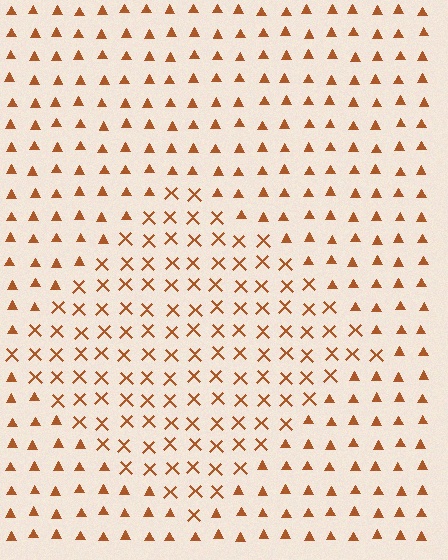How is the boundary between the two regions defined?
The boundary is defined by a change in element shape: X marks inside vs. triangles outside. All elements share the same color and spacing.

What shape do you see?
I see a diamond.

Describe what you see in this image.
The image is filled with small brown elements arranged in a uniform grid. A diamond-shaped region contains X marks, while the surrounding area contains triangles. The boundary is defined purely by the change in element shape.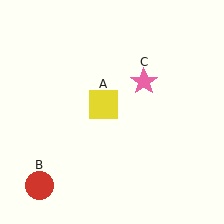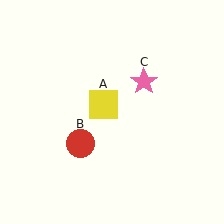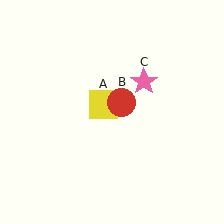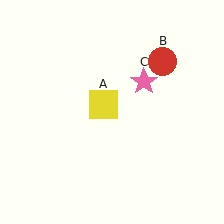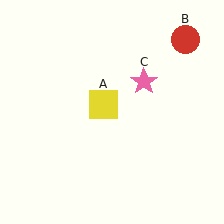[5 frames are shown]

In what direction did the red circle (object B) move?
The red circle (object B) moved up and to the right.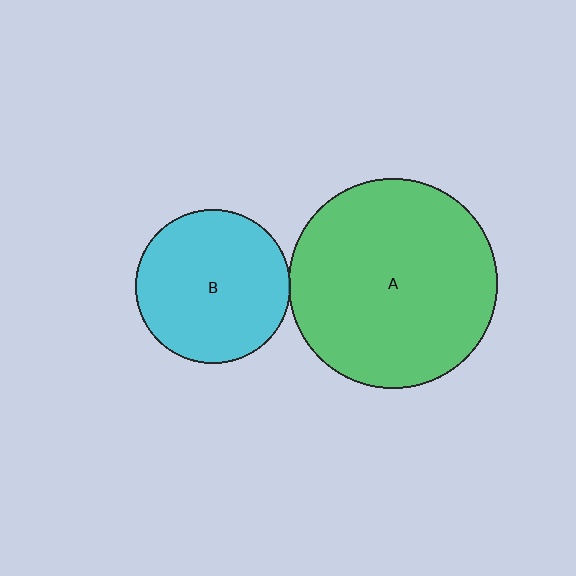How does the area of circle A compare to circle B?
Approximately 1.8 times.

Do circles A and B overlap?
Yes.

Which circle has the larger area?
Circle A (green).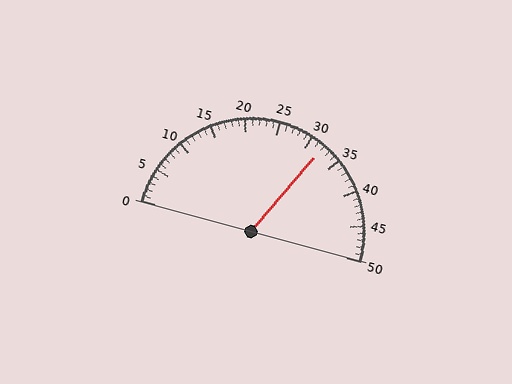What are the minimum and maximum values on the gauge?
The gauge ranges from 0 to 50.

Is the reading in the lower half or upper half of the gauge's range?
The reading is in the upper half of the range (0 to 50).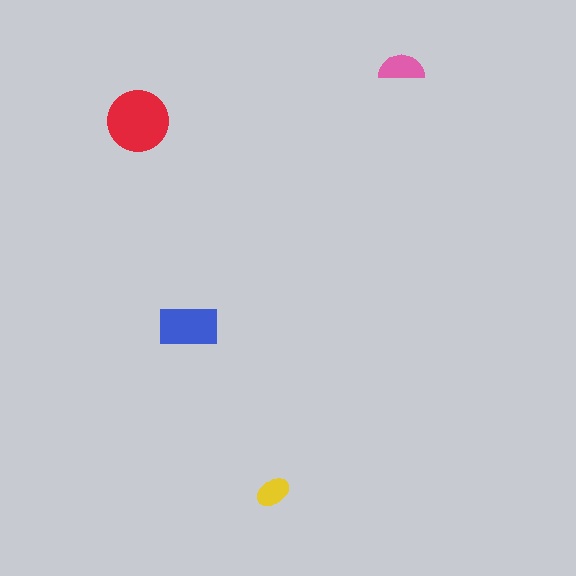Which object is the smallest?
The yellow ellipse.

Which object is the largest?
The red circle.